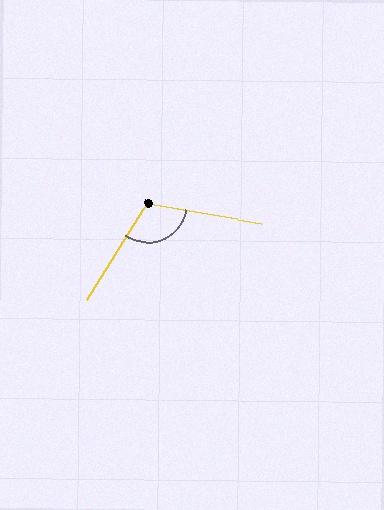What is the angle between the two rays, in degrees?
Approximately 112 degrees.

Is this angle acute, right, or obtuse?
It is obtuse.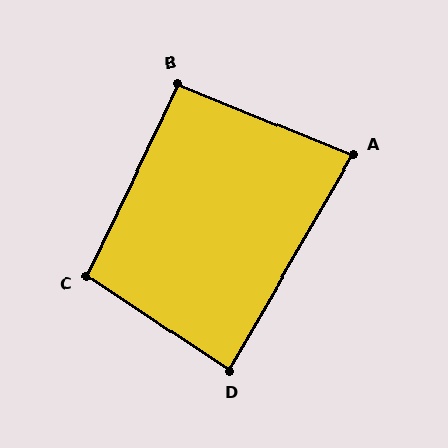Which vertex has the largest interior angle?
C, at approximately 98 degrees.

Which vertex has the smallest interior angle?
A, at approximately 82 degrees.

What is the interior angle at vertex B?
Approximately 94 degrees (approximately right).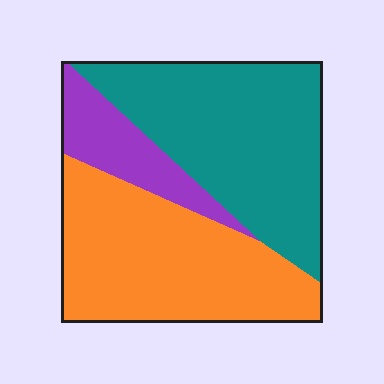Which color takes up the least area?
Purple, at roughly 15%.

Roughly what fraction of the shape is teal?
Teal takes up about two fifths (2/5) of the shape.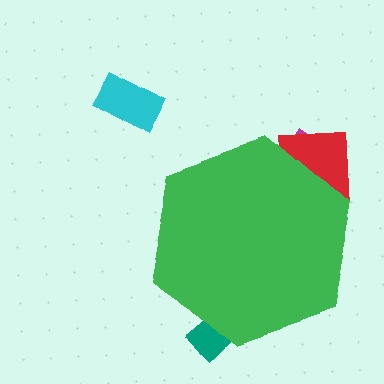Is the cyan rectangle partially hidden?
No, the cyan rectangle is fully visible.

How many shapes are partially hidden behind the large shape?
3 shapes are partially hidden.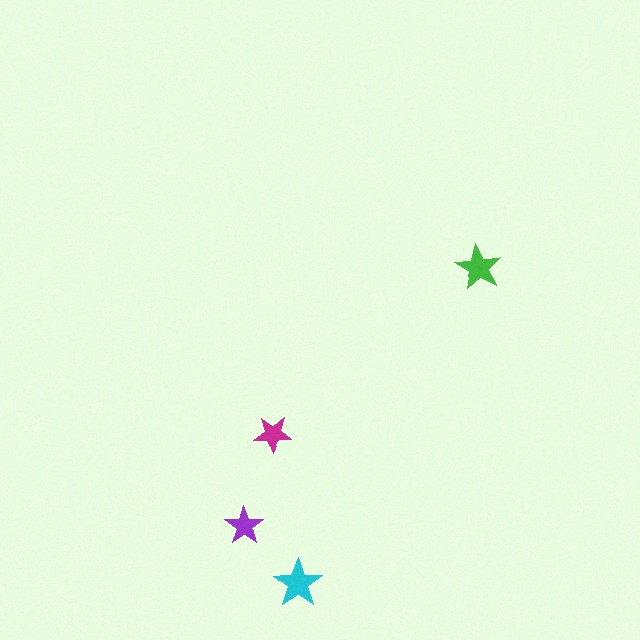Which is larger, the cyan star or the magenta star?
The cyan one.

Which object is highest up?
The green star is topmost.